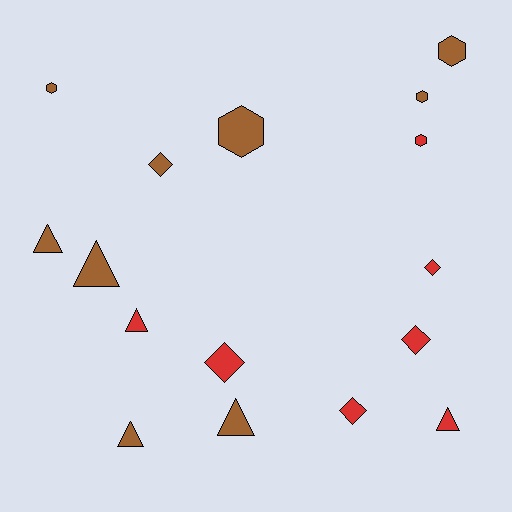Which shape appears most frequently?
Triangle, with 6 objects.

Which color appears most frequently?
Brown, with 9 objects.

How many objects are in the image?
There are 16 objects.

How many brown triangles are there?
There are 4 brown triangles.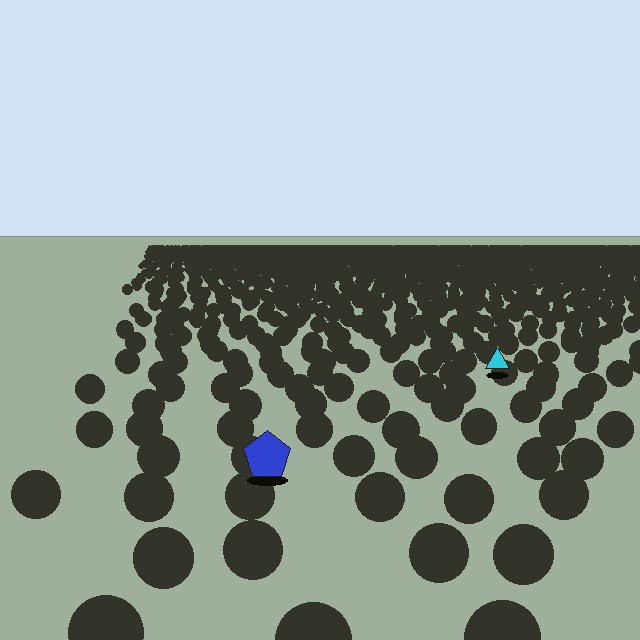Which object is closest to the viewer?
The blue pentagon is closest. The texture marks near it are larger and more spread out.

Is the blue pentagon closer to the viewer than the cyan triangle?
Yes. The blue pentagon is closer — you can tell from the texture gradient: the ground texture is coarser near it.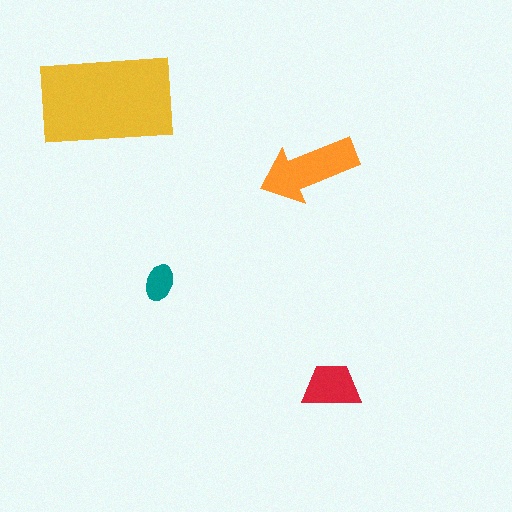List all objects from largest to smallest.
The yellow rectangle, the orange arrow, the red trapezoid, the teal ellipse.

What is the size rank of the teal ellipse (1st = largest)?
4th.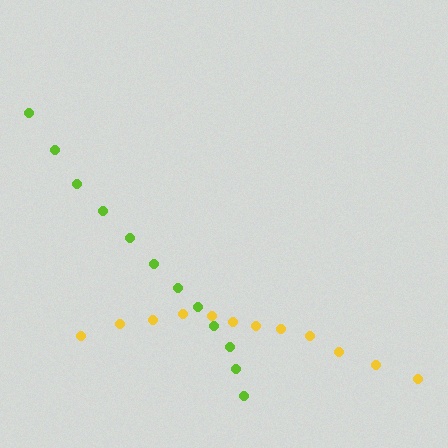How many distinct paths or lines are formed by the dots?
There are 2 distinct paths.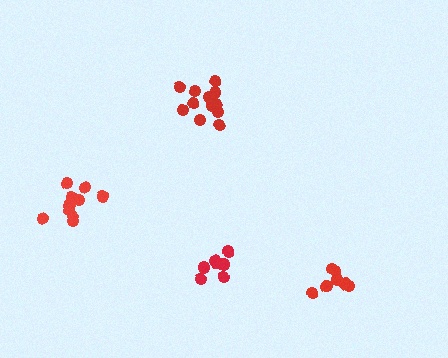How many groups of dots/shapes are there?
There are 4 groups.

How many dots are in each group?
Group 1: 11 dots, Group 2: 12 dots, Group 3: 8 dots, Group 4: 8 dots (39 total).